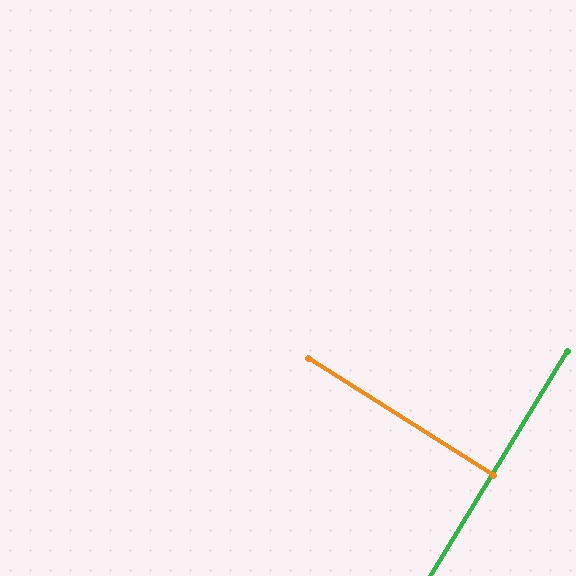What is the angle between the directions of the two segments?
Approximately 89 degrees.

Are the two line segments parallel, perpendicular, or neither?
Perpendicular — they meet at approximately 89°.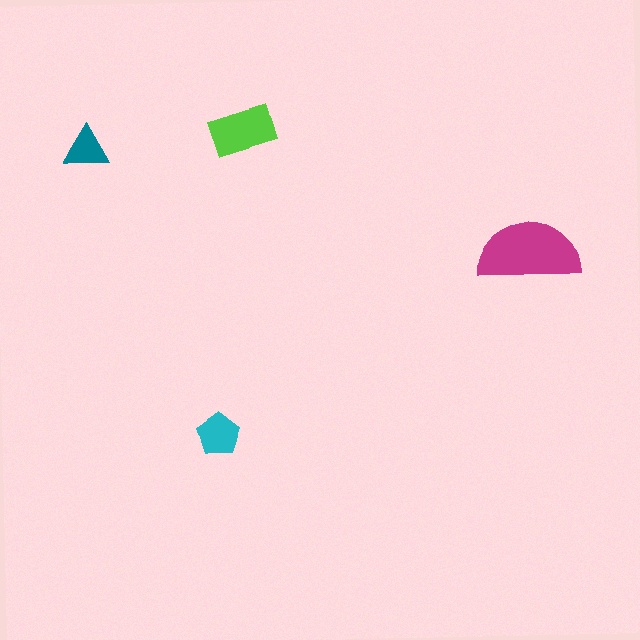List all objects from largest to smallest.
The magenta semicircle, the lime rectangle, the cyan pentagon, the teal triangle.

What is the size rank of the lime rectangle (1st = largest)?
2nd.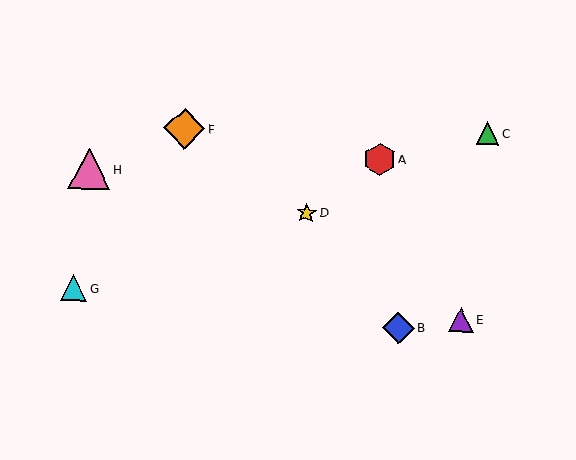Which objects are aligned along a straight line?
Objects D, E, F are aligned along a straight line.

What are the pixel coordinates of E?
Object E is at (461, 320).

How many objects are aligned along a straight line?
3 objects (D, E, F) are aligned along a straight line.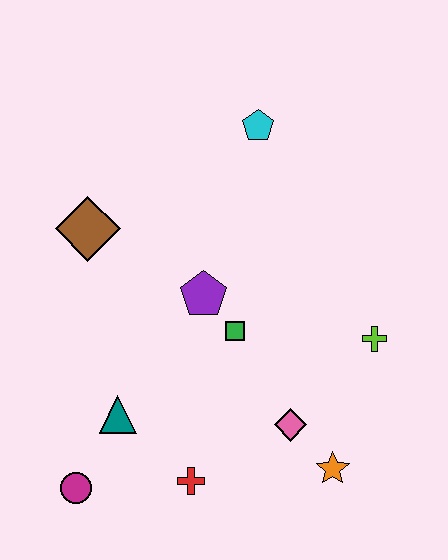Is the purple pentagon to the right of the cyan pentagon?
No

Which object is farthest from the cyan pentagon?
The magenta circle is farthest from the cyan pentagon.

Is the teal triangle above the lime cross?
No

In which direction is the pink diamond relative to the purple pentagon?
The pink diamond is below the purple pentagon.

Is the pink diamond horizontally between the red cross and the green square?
No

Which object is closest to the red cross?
The teal triangle is closest to the red cross.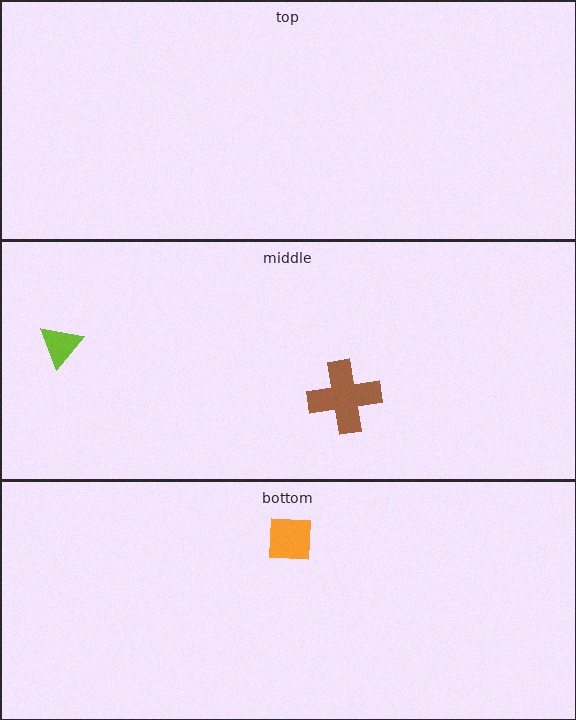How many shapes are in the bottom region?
1.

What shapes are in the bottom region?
The orange square.